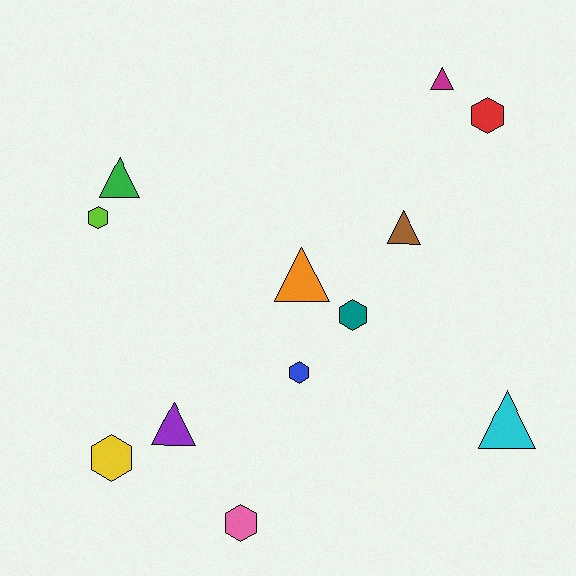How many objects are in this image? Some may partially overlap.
There are 12 objects.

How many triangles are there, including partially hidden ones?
There are 6 triangles.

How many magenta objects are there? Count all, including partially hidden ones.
There is 1 magenta object.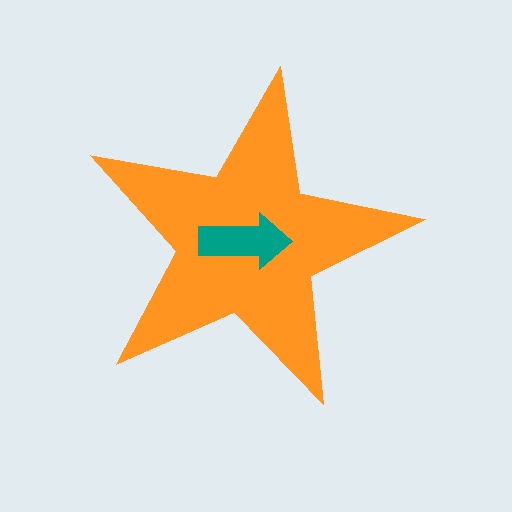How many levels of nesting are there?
2.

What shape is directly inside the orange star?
The teal arrow.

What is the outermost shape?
The orange star.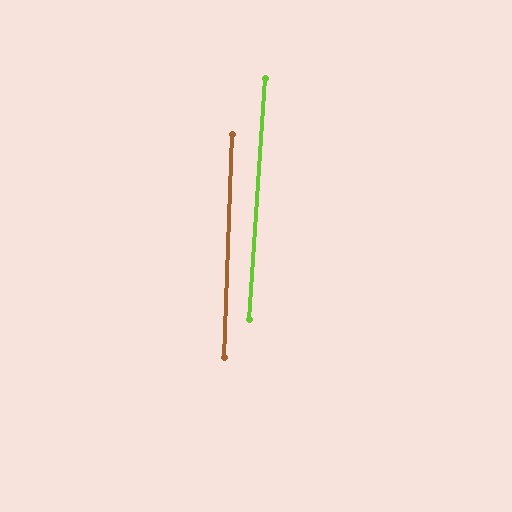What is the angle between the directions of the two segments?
Approximately 2 degrees.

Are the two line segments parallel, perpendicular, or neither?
Parallel — their directions differ by only 1.9°.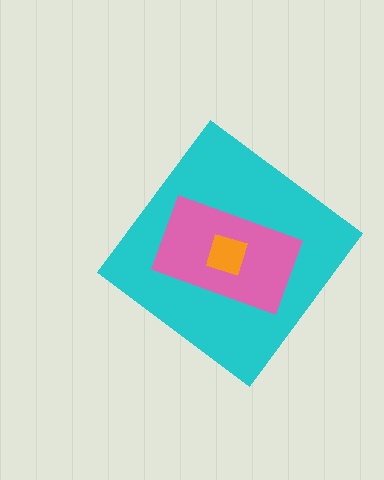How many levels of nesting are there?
3.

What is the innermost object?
The orange square.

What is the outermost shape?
The cyan diamond.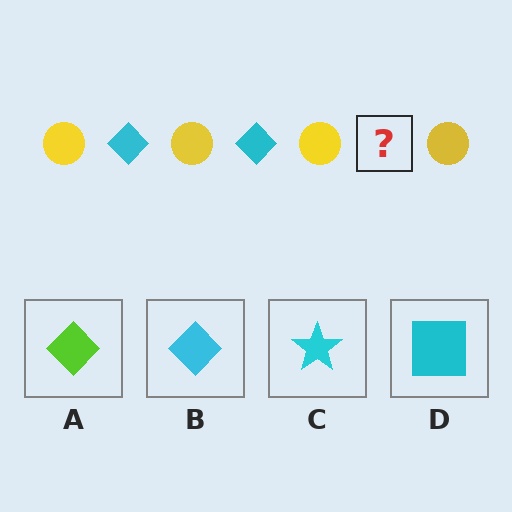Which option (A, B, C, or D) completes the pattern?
B.